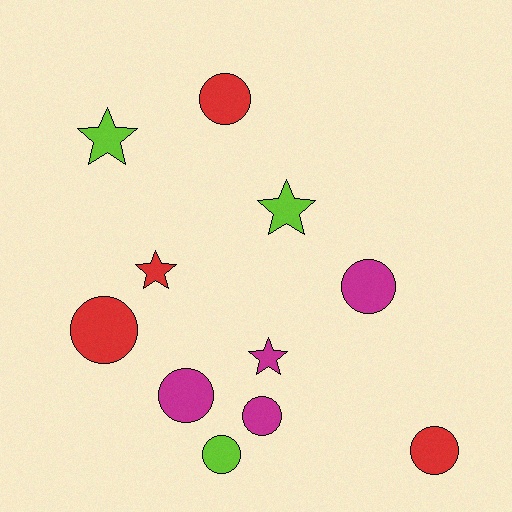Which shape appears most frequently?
Circle, with 7 objects.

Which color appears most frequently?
Magenta, with 4 objects.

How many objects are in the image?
There are 11 objects.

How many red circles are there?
There are 3 red circles.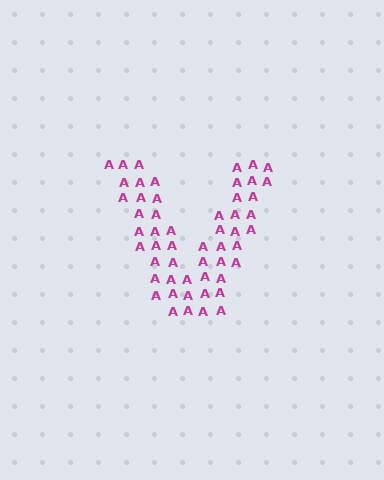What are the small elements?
The small elements are letter A's.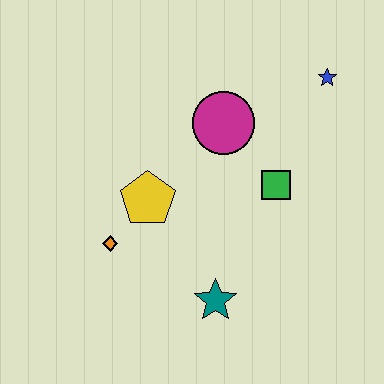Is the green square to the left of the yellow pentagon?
No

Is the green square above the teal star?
Yes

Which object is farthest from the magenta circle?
The teal star is farthest from the magenta circle.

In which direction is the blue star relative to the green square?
The blue star is above the green square.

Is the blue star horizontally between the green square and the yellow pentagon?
No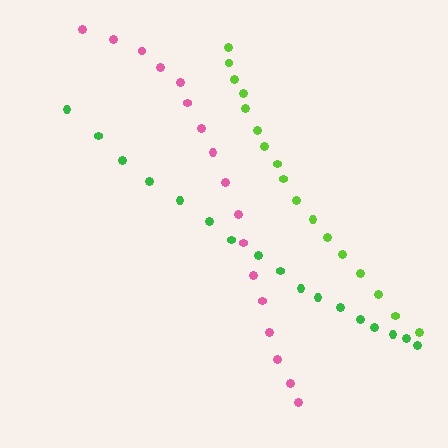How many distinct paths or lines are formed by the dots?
There are 3 distinct paths.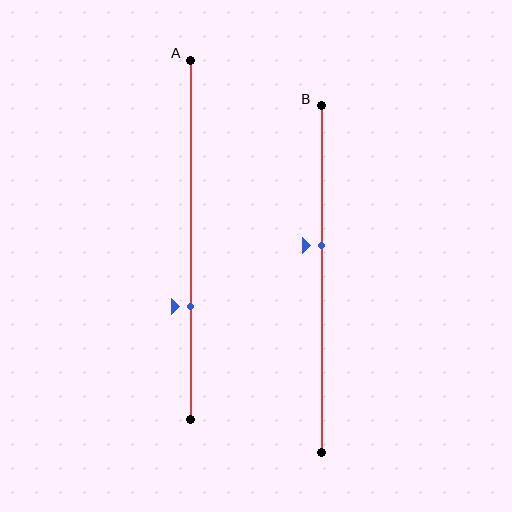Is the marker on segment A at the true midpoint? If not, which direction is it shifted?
No, the marker on segment A is shifted downward by about 19% of the segment length.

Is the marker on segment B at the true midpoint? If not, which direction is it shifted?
No, the marker on segment B is shifted upward by about 10% of the segment length.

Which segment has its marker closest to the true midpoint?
Segment B has its marker closest to the true midpoint.